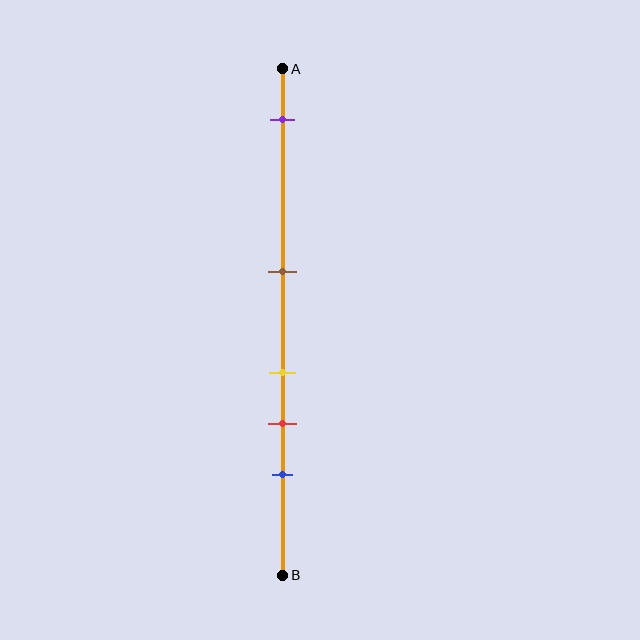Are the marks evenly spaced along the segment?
No, the marks are not evenly spaced.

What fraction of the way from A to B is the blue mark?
The blue mark is approximately 80% (0.8) of the way from A to B.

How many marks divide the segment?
There are 5 marks dividing the segment.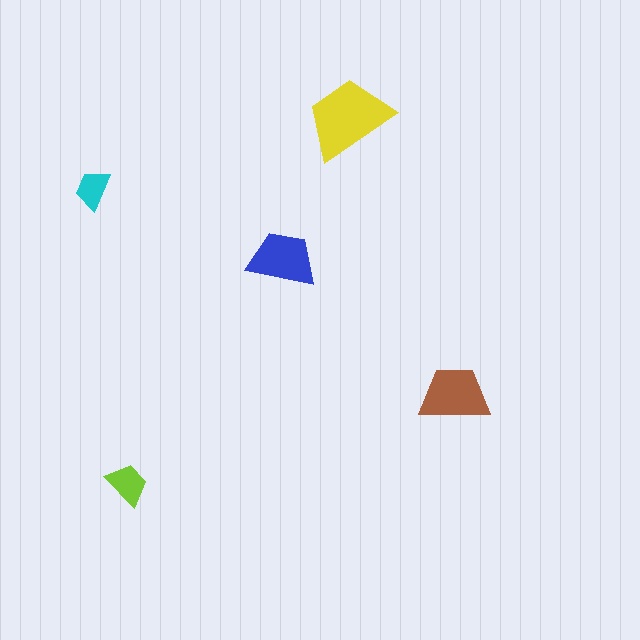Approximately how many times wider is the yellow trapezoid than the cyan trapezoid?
About 2 times wider.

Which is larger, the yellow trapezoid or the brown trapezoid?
The yellow one.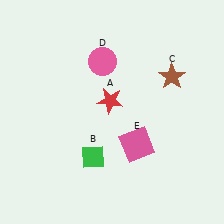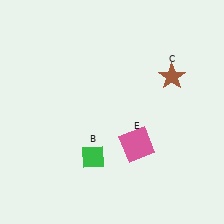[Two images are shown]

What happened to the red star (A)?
The red star (A) was removed in Image 2. It was in the top-left area of Image 1.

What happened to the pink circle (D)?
The pink circle (D) was removed in Image 2. It was in the top-left area of Image 1.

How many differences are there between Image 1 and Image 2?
There are 2 differences between the two images.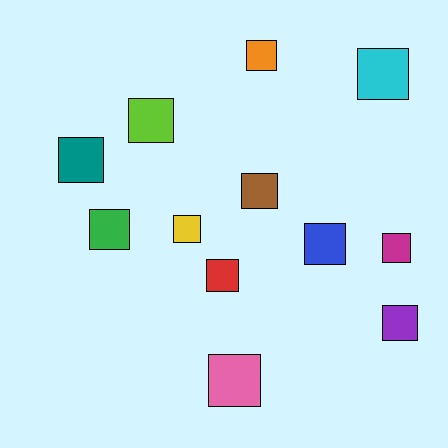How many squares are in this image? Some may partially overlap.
There are 12 squares.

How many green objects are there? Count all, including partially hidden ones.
There is 1 green object.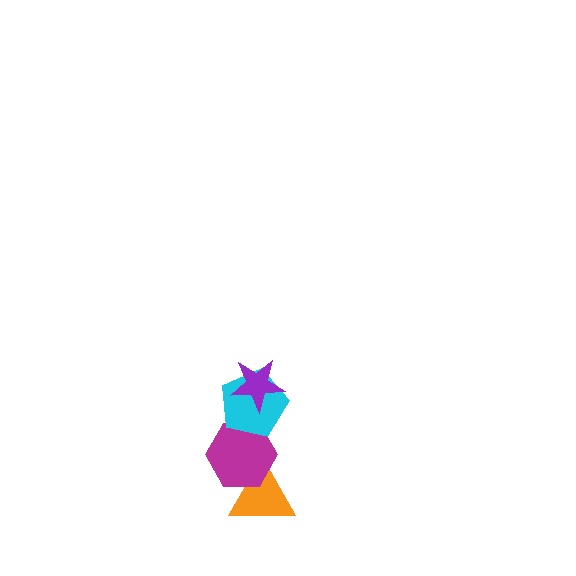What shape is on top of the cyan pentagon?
The purple star is on top of the cyan pentagon.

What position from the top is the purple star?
The purple star is 1st from the top.